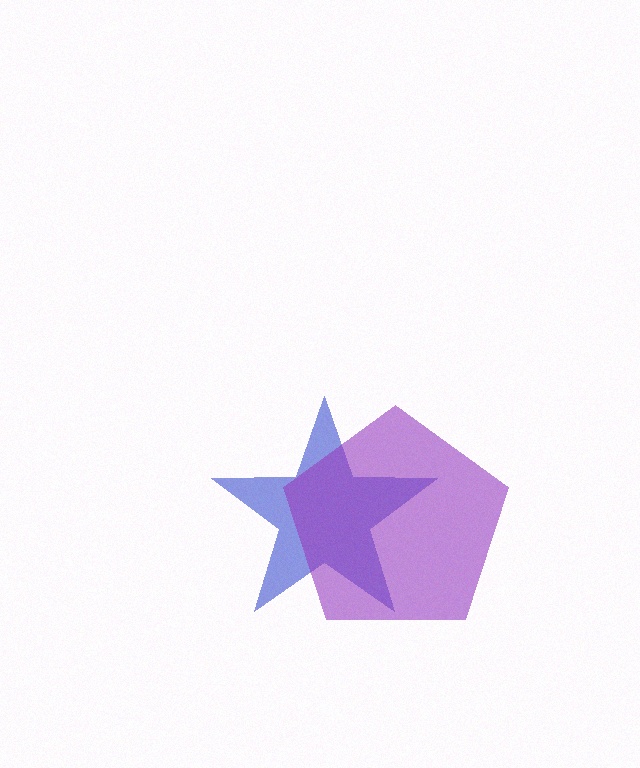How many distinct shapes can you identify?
There are 2 distinct shapes: a blue star, a purple pentagon.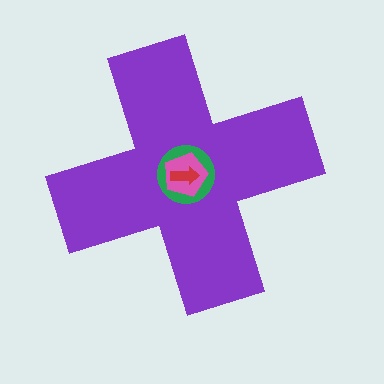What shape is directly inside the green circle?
The pink pentagon.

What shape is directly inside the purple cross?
The green circle.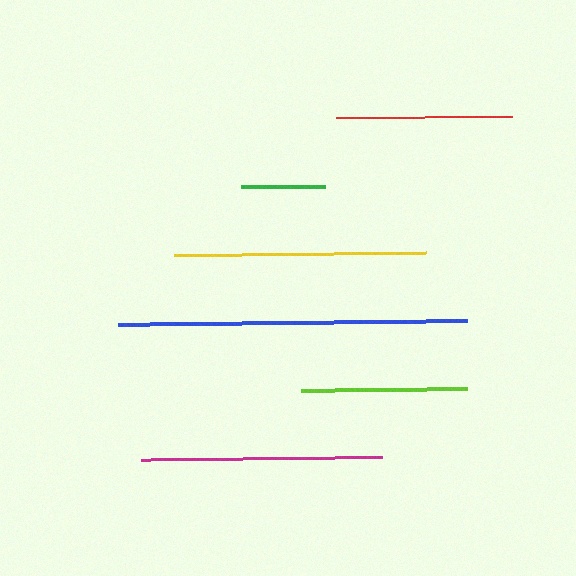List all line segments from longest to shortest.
From longest to shortest: blue, yellow, magenta, red, lime, green.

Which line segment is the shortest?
The green line is the shortest at approximately 84 pixels.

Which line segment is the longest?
The blue line is the longest at approximately 349 pixels.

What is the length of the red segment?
The red segment is approximately 176 pixels long.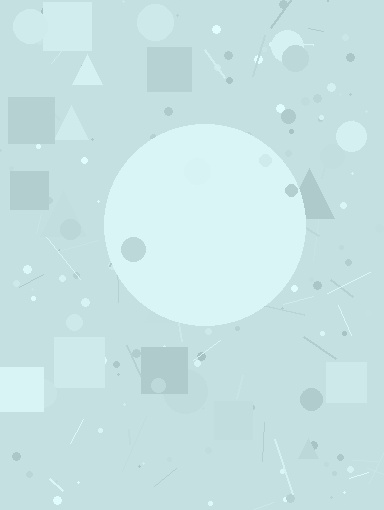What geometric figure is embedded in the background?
A circle is embedded in the background.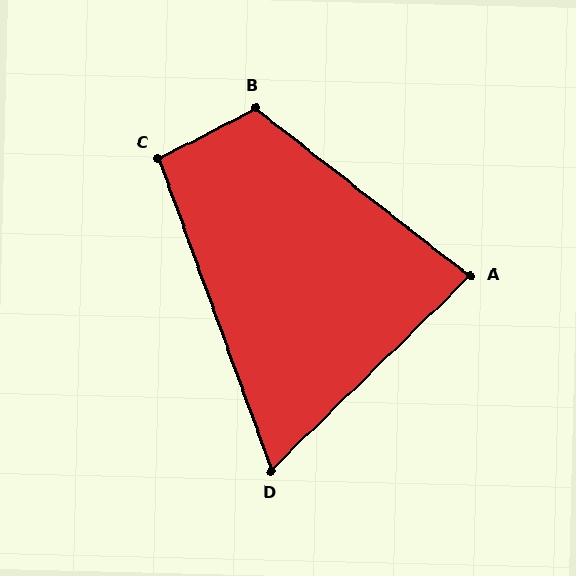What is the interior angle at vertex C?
Approximately 98 degrees (obtuse).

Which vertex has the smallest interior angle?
D, at approximately 66 degrees.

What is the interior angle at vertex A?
Approximately 82 degrees (acute).